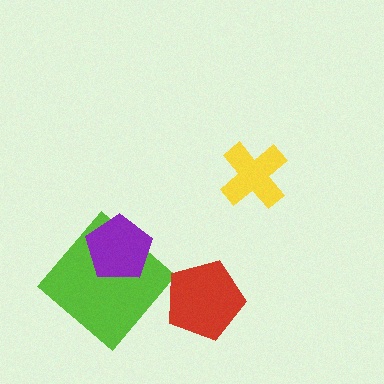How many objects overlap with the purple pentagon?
1 object overlaps with the purple pentagon.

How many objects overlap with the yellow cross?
0 objects overlap with the yellow cross.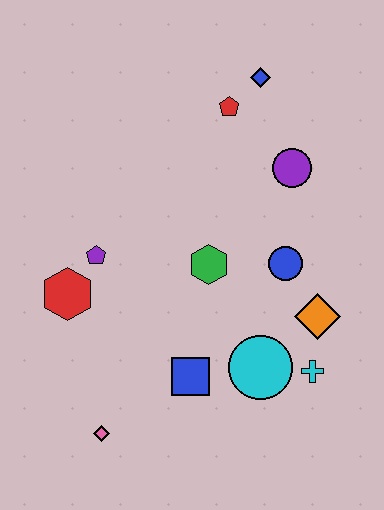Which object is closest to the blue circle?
The orange diamond is closest to the blue circle.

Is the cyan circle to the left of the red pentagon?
No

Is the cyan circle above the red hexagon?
No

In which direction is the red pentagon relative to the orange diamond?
The red pentagon is above the orange diamond.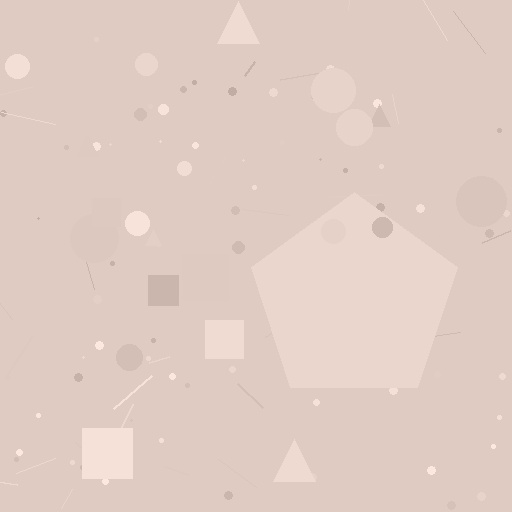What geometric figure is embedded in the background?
A pentagon is embedded in the background.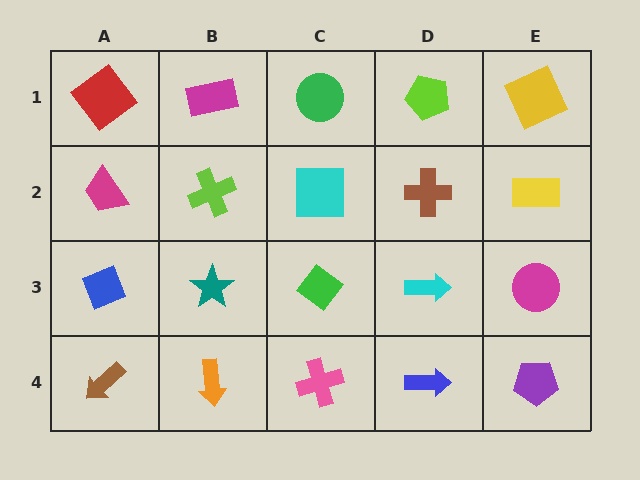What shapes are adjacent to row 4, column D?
A cyan arrow (row 3, column D), a pink cross (row 4, column C), a purple pentagon (row 4, column E).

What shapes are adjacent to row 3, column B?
A lime cross (row 2, column B), an orange arrow (row 4, column B), a blue diamond (row 3, column A), a green diamond (row 3, column C).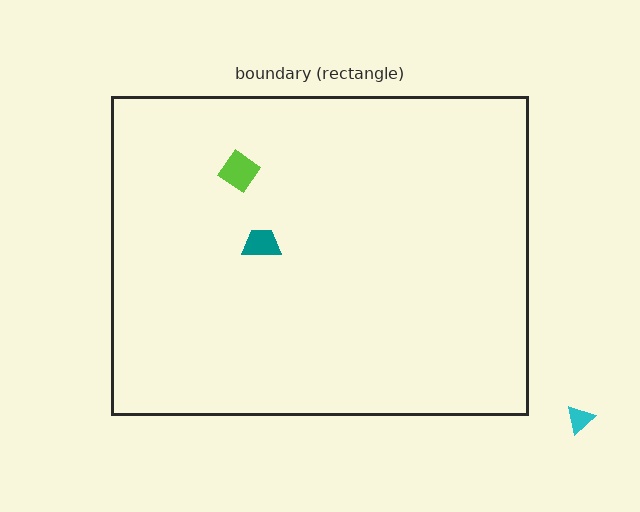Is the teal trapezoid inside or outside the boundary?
Inside.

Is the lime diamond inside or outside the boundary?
Inside.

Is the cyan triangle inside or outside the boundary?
Outside.